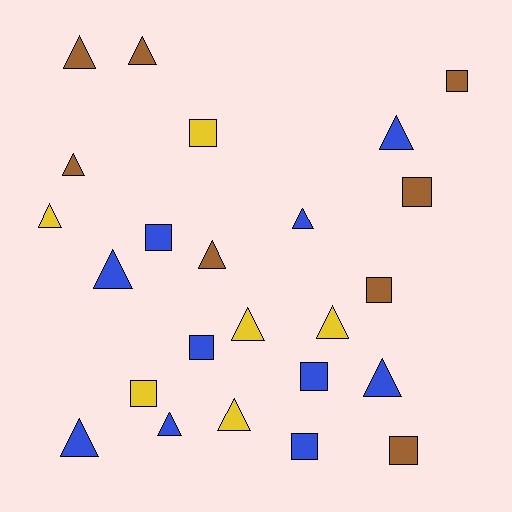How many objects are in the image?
There are 24 objects.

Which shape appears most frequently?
Triangle, with 14 objects.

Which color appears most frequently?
Blue, with 10 objects.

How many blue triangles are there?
There are 6 blue triangles.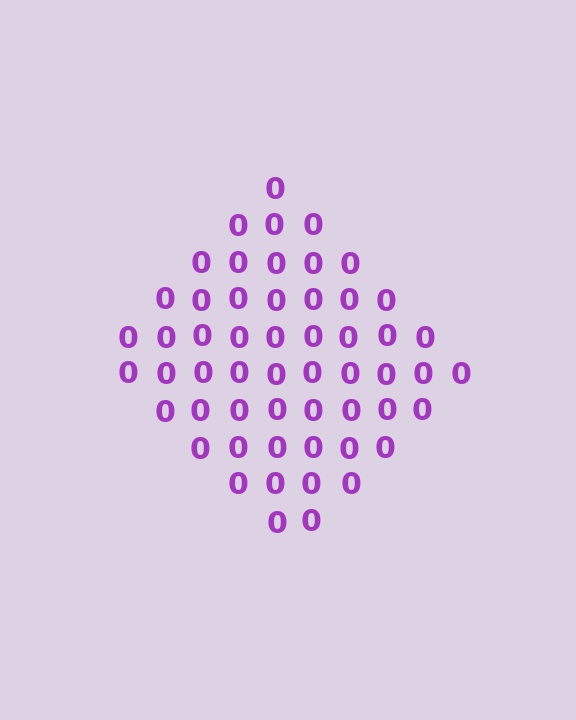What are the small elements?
The small elements are digit 0's.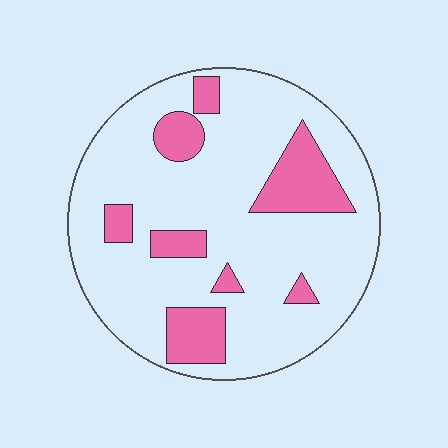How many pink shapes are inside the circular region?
8.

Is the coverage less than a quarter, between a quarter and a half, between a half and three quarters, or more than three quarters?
Less than a quarter.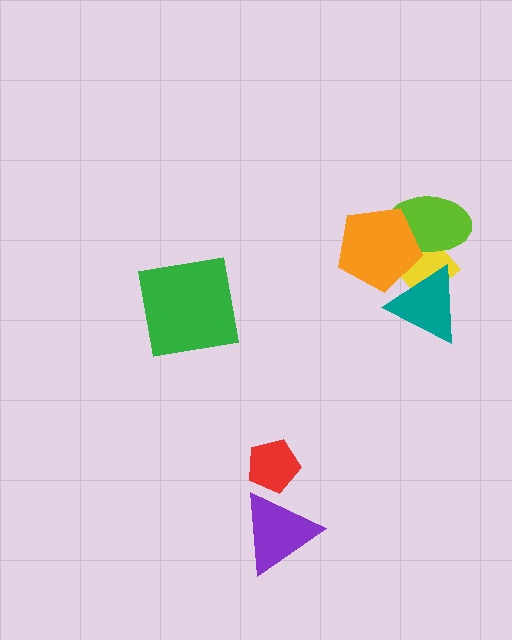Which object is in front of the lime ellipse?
The orange pentagon is in front of the lime ellipse.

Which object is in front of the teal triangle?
The orange pentagon is in front of the teal triangle.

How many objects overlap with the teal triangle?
2 objects overlap with the teal triangle.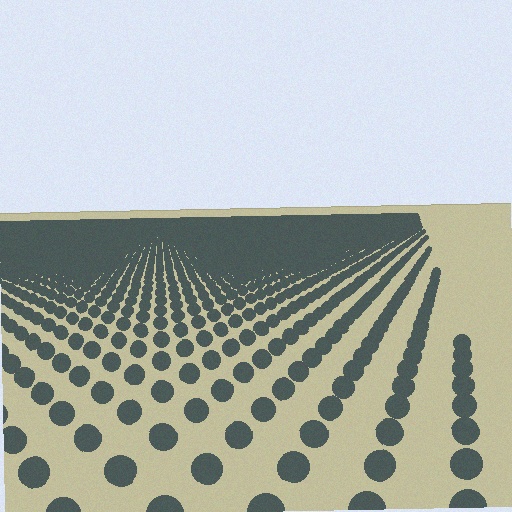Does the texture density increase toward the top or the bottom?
Density increases toward the top.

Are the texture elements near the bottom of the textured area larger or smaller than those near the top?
Larger. Near the bottom, elements are closer to the viewer and appear at a bigger on-screen size.